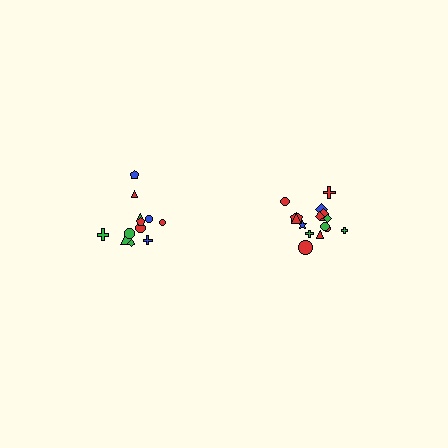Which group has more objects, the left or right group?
The right group.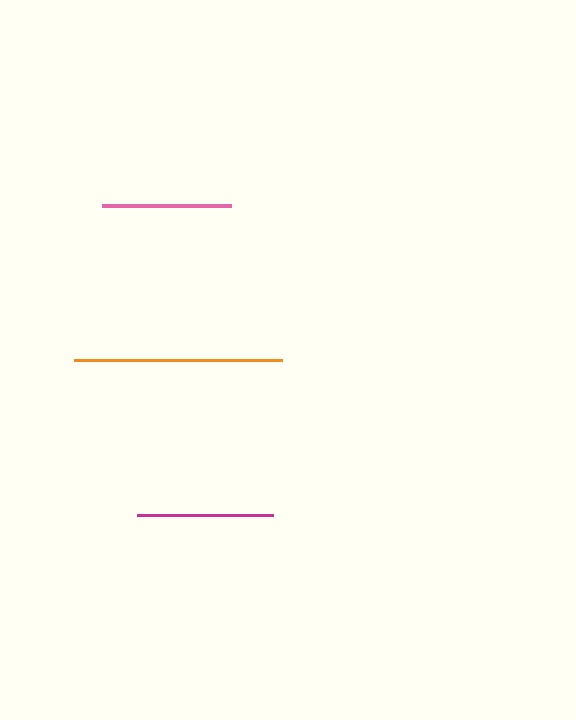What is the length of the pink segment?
The pink segment is approximately 129 pixels long.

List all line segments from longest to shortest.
From longest to shortest: orange, magenta, pink.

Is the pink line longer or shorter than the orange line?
The orange line is longer than the pink line.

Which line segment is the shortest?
The pink line is the shortest at approximately 129 pixels.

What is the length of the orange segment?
The orange segment is approximately 208 pixels long.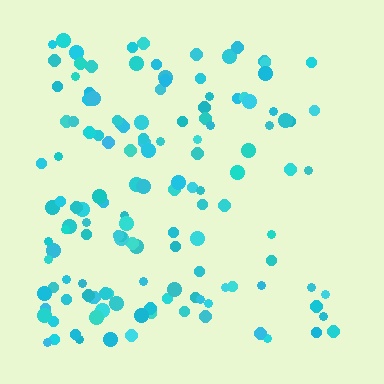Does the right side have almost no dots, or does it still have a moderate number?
Still a moderate number, just noticeably fewer than the left.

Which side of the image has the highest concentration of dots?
The left.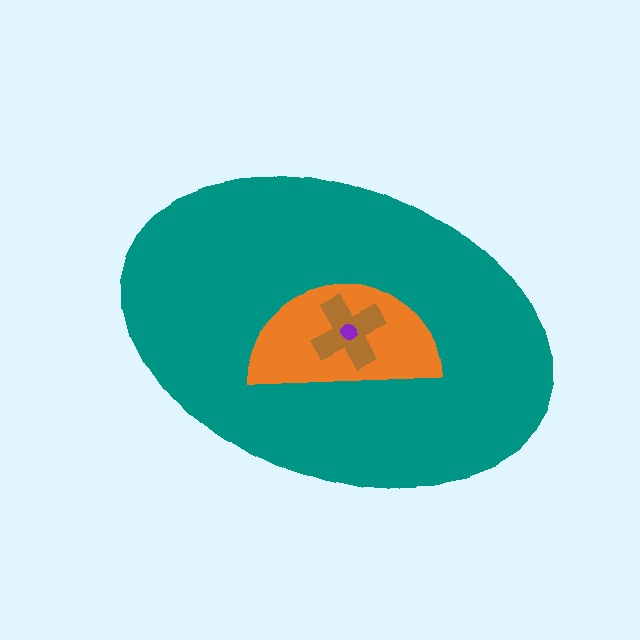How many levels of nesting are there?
4.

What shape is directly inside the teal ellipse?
The orange semicircle.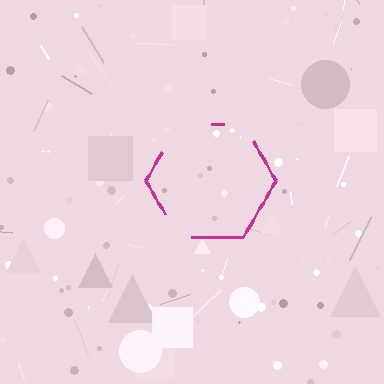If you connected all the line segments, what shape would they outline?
They would outline a hexagon.